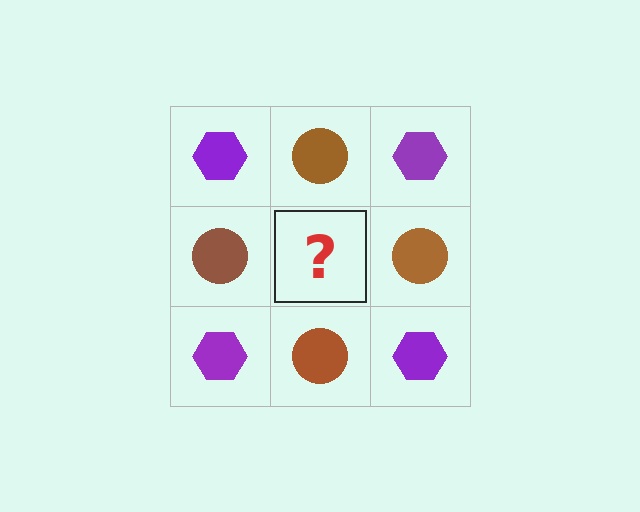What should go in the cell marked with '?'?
The missing cell should contain a purple hexagon.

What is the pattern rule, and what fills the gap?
The rule is that it alternates purple hexagon and brown circle in a checkerboard pattern. The gap should be filled with a purple hexagon.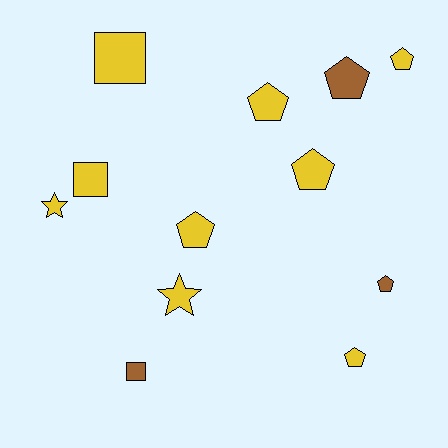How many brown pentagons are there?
There are 2 brown pentagons.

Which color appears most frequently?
Yellow, with 9 objects.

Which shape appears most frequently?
Pentagon, with 7 objects.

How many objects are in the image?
There are 12 objects.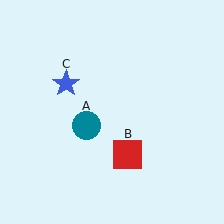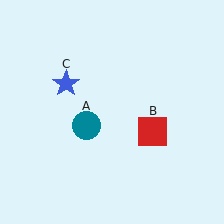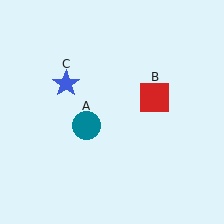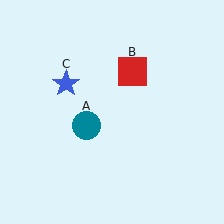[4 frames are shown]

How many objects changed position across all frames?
1 object changed position: red square (object B).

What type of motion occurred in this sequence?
The red square (object B) rotated counterclockwise around the center of the scene.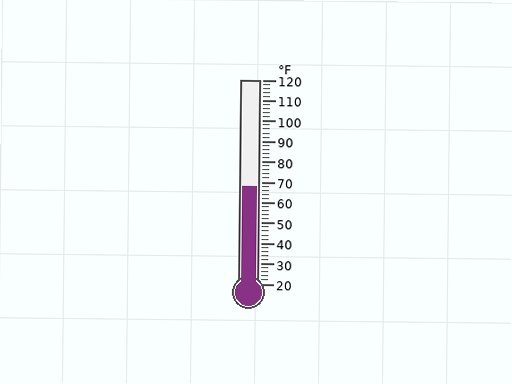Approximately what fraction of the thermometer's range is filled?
The thermometer is filled to approximately 50% of its range.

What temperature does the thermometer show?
The thermometer shows approximately 68°F.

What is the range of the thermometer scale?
The thermometer scale ranges from 20°F to 120°F.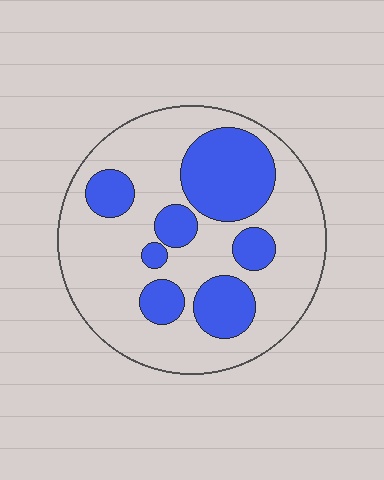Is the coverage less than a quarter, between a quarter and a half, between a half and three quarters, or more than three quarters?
Between a quarter and a half.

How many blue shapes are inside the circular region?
7.